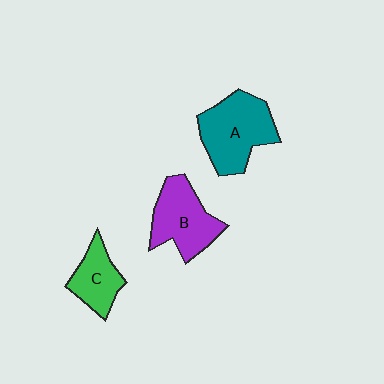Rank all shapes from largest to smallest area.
From largest to smallest: A (teal), B (purple), C (green).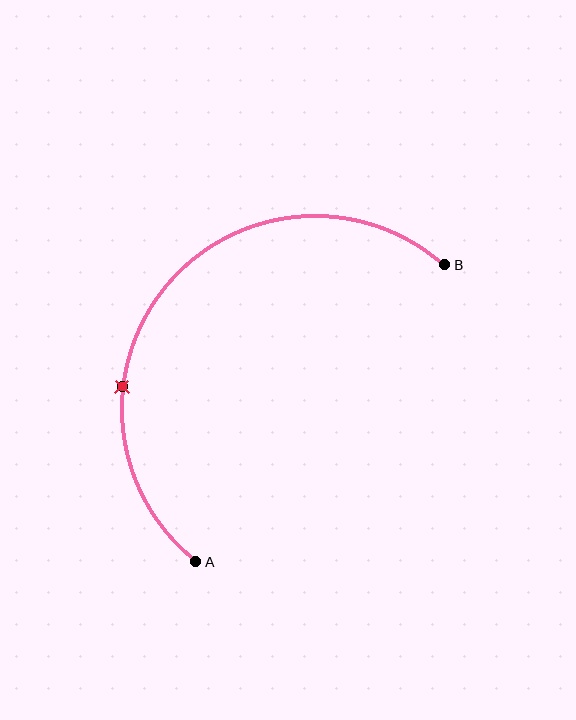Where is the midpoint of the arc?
The arc midpoint is the point on the curve farthest from the straight line joining A and B. It sits above and to the left of that line.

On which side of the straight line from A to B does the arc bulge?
The arc bulges above and to the left of the straight line connecting A and B.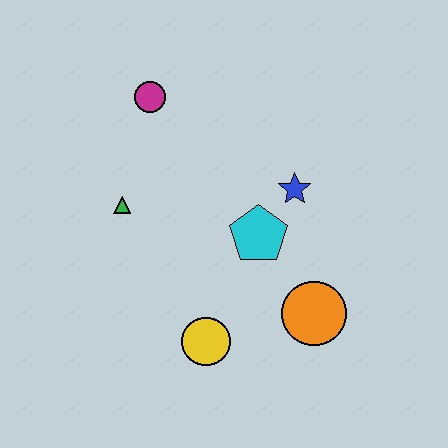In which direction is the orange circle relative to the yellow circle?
The orange circle is to the right of the yellow circle.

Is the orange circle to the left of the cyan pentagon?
No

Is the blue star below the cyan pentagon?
No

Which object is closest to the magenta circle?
The green triangle is closest to the magenta circle.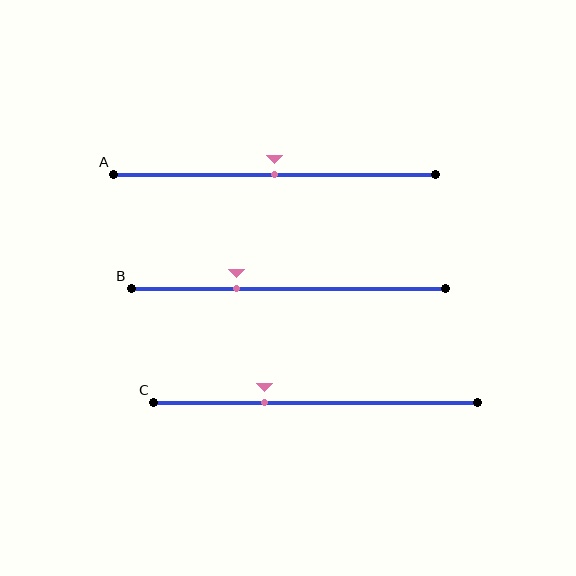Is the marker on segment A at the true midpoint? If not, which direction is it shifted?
Yes, the marker on segment A is at the true midpoint.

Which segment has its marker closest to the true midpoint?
Segment A has its marker closest to the true midpoint.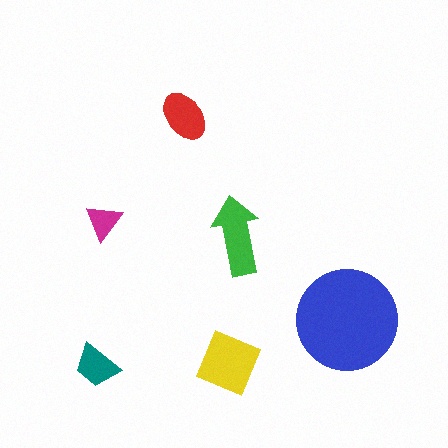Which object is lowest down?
The teal trapezoid is bottommost.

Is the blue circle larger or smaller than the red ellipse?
Larger.